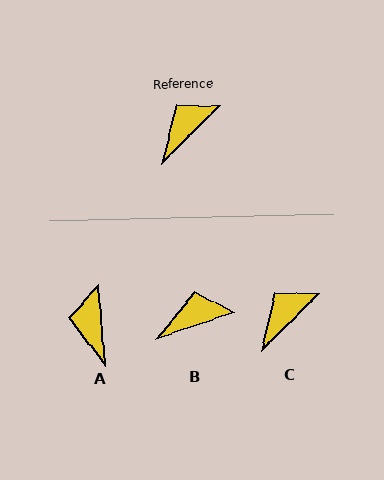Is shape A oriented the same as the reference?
No, it is off by about 50 degrees.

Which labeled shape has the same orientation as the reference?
C.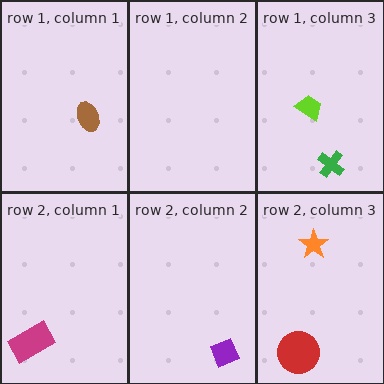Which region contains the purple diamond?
The row 2, column 2 region.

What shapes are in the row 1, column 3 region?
The lime trapezoid, the green cross.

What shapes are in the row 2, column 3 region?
The orange star, the red circle.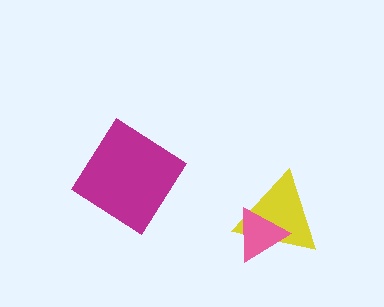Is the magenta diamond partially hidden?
No, no other shape covers it.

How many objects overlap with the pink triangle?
1 object overlaps with the pink triangle.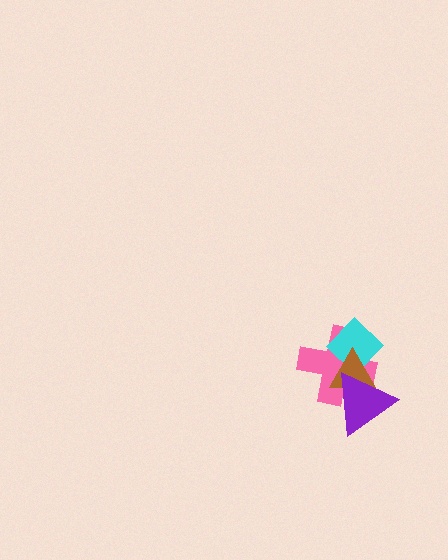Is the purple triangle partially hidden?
No, no other shape covers it.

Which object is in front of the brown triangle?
The purple triangle is in front of the brown triangle.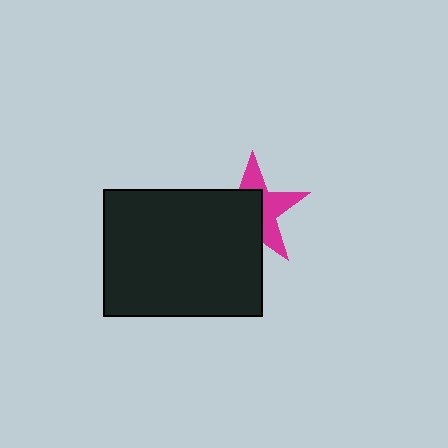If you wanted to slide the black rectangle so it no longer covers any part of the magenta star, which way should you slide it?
Slide it toward the lower-left — that is the most direct way to separate the two shapes.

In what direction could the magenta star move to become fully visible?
The magenta star could move toward the upper-right. That would shift it out from behind the black rectangle entirely.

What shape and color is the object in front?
The object in front is a black rectangle.